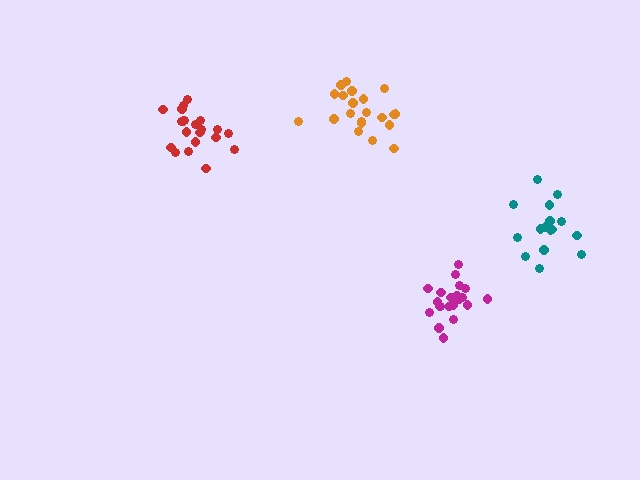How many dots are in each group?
Group 1: 16 dots, Group 2: 21 dots, Group 3: 21 dots, Group 4: 21 dots (79 total).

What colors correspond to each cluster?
The clusters are colored: teal, red, orange, magenta.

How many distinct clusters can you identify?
There are 4 distinct clusters.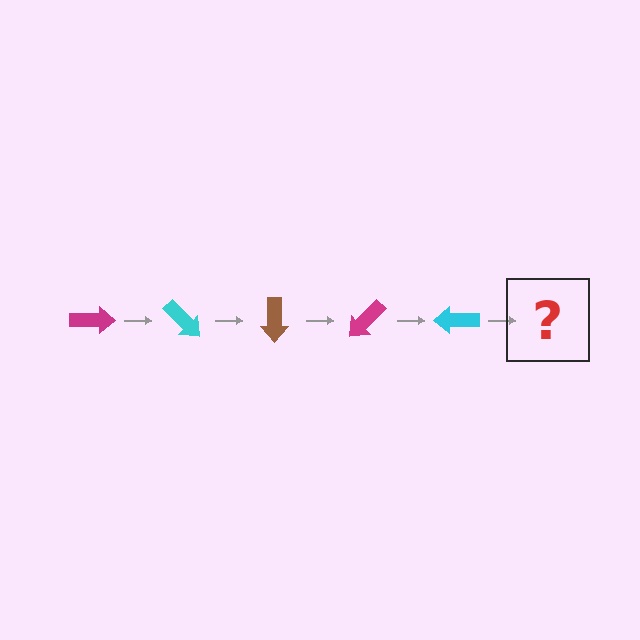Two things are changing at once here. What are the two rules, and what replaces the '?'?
The two rules are that it rotates 45 degrees each step and the color cycles through magenta, cyan, and brown. The '?' should be a brown arrow, rotated 225 degrees from the start.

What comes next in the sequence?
The next element should be a brown arrow, rotated 225 degrees from the start.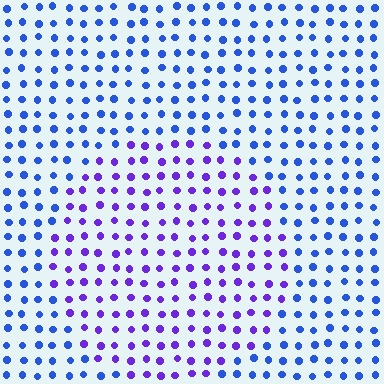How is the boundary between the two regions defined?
The boundary is defined purely by a slight shift in hue (about 39 degrees). Spacing, size, and orientation are identical on both sides.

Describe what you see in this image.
The image is filled with small blue elements in a uniform arrangement. A circle-shaped region is visible where the elements are tinted to a slightly different hue, forming a subtle color boundary.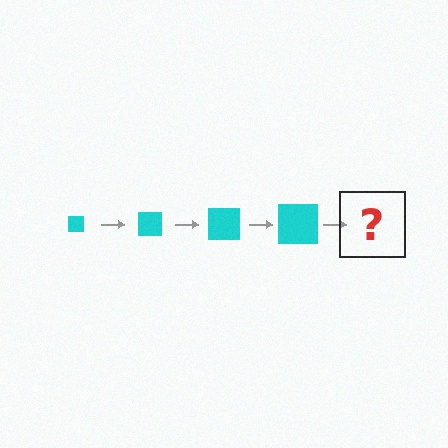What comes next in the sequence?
The next element should be a cyan square, larger than the previous one.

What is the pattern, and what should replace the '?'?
The pattern is that the square gets progressively larger each step. The '?' should be a cyan square, larger than the previous one.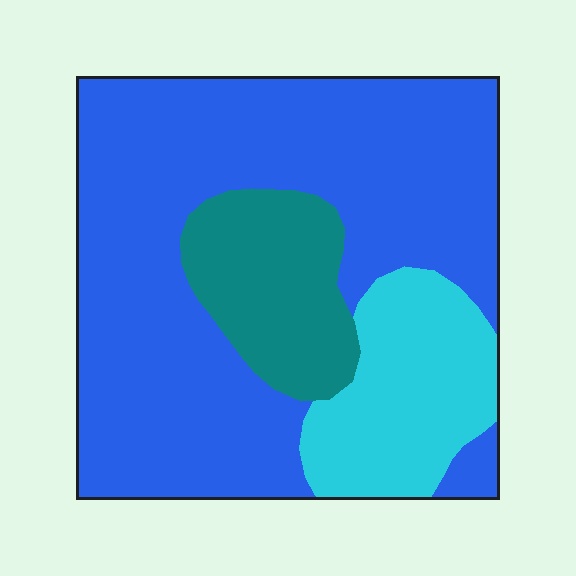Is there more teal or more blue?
Blue.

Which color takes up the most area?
Blue, at roughly 65%.